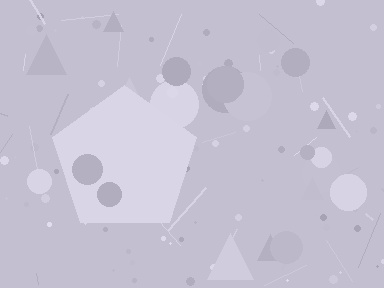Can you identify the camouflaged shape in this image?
The camouflaged shape is a pentagon.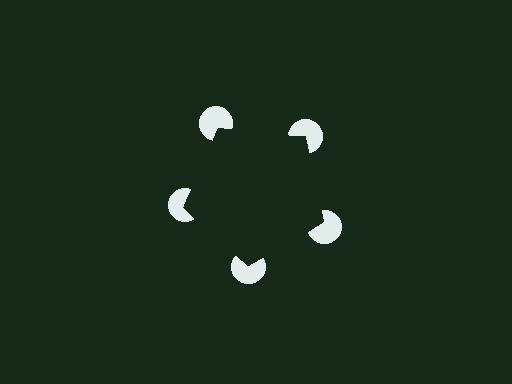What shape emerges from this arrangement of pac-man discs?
An illusory pentagon — its edges are inferred from the aligned wedge cuts in the pac-man discs, not physically drawn.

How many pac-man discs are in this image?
There are 5 — one at each vertex of the illusory pentagon.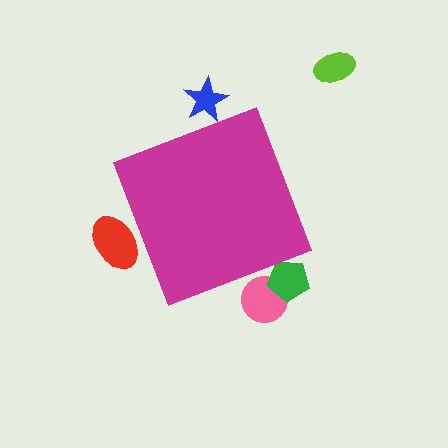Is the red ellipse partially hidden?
Yes, the red ellipse is partially hidden behind the magenta diamond.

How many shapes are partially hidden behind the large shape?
4 shapes are partially hidden.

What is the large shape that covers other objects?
A magenta diamond.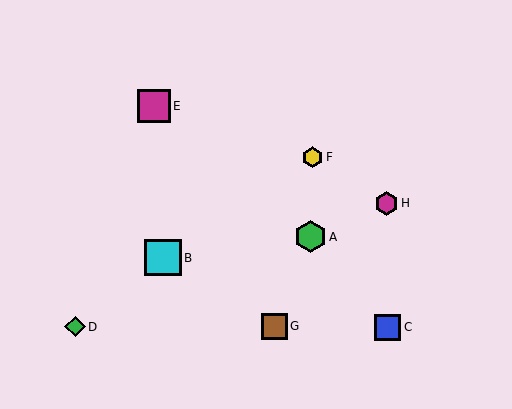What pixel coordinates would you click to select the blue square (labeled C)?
Click at (387, 327) to select the blue square C.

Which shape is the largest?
The cyan square (labeled B) is the largest.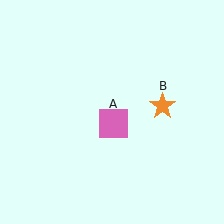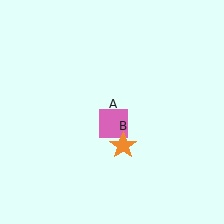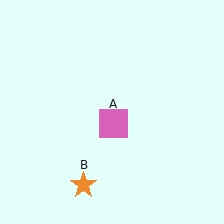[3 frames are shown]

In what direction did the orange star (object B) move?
The orange star (object B) moved down and to the left.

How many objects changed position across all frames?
1 object changed position: orange star (object B).